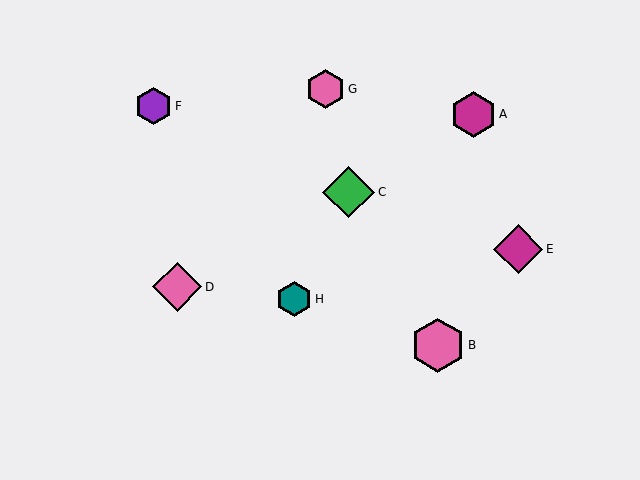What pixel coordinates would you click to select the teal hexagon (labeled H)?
Click at (294, 299) to select the teal hexagon H.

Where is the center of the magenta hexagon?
The center of the magenta hexagon is at (473, 114).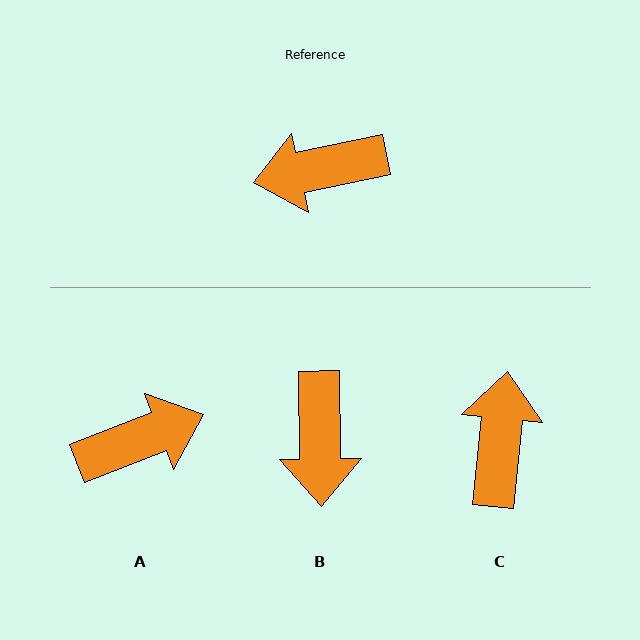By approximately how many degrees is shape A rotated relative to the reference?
Approximately 170 degrees clockwise.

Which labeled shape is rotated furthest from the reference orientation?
A, about 170 degrees away.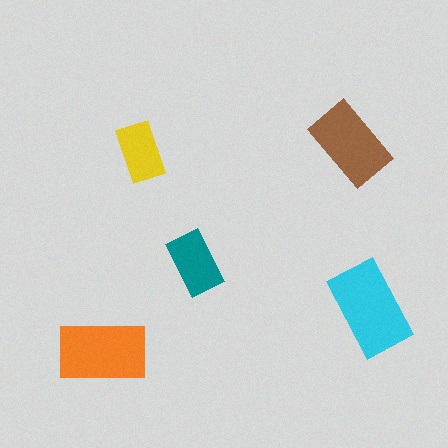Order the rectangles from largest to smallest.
the cyan one, the orange one, the brown one, the teal one, the yellow one.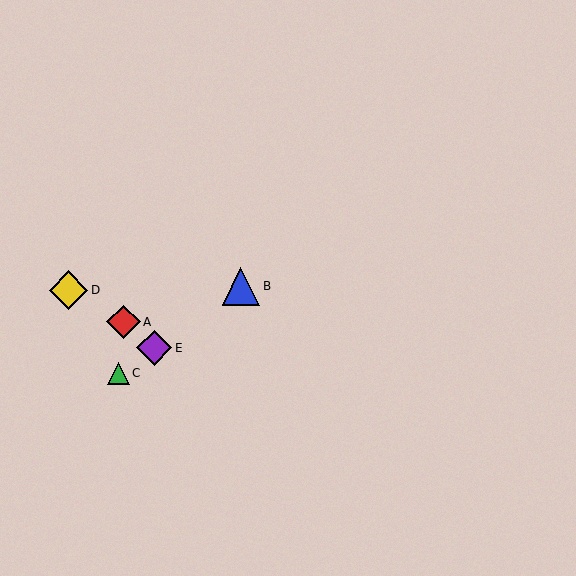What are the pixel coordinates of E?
Object E is at (154, 348).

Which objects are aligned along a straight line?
Objects B, C, E are aligned along a straight line.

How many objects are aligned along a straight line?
3 objects (B, C, E) are aligned along a straight line.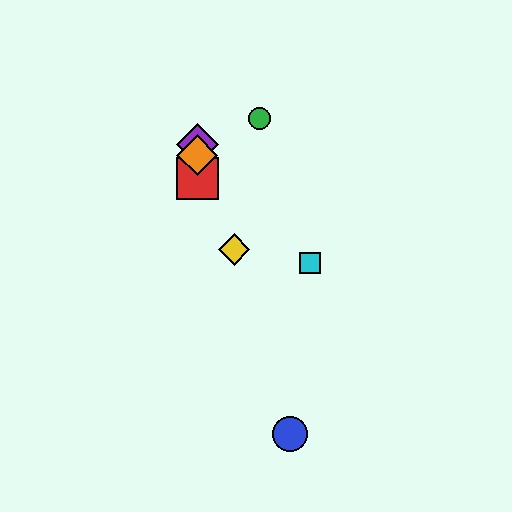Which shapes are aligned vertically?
The red square, the purple diamond, the orange diamond are aligned vertically.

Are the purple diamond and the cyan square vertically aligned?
No, the purple diamond is at x≈197 and the cyan square is at x≈310.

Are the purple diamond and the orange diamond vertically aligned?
Yes, both are at x≈197.